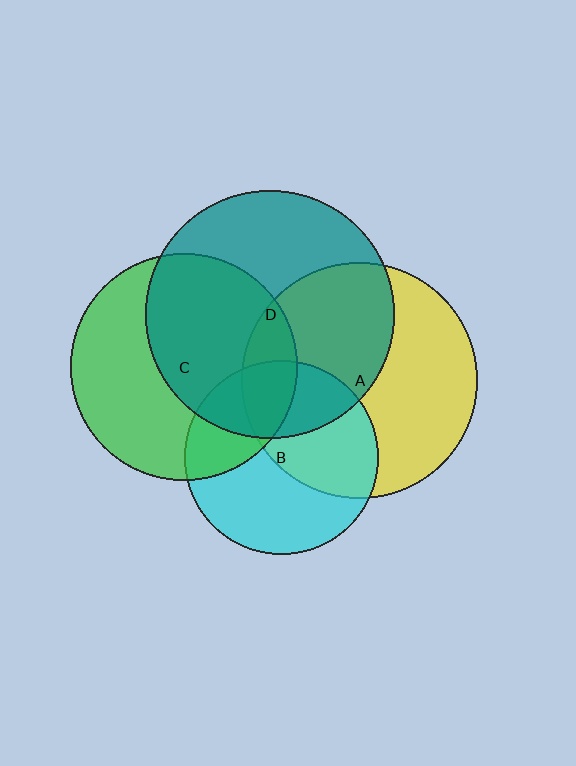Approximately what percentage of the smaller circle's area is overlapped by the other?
Approximately 30%.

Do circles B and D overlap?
Yes.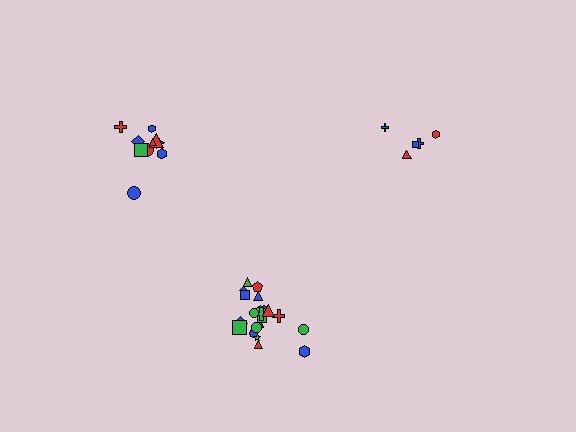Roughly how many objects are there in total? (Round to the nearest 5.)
Roughly 35 objects in total.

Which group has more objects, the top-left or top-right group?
The top-left group.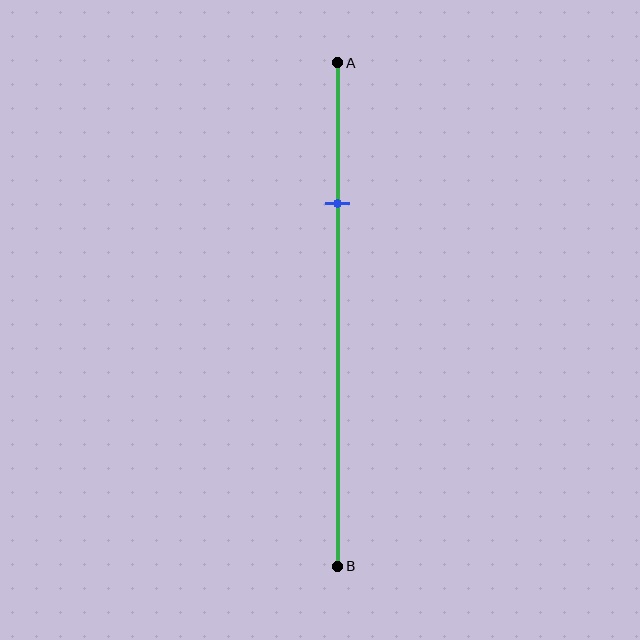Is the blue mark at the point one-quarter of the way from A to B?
Yes, the mark is approximately at the one-quarter point.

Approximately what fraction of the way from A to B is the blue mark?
The blue mark is approximately 30% of the way from A to B.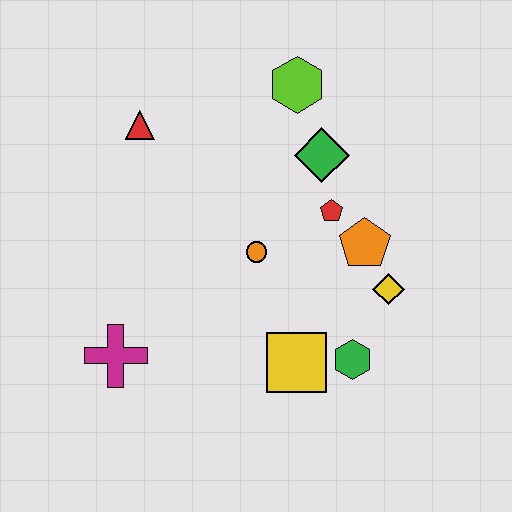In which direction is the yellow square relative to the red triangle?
The yellow square is below the red triangle.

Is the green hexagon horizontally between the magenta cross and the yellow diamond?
Yes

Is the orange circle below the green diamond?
Yes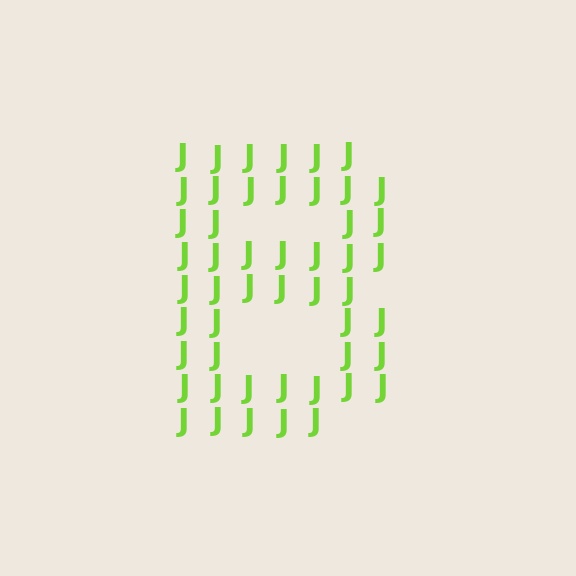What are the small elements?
The small elements are letter J's.